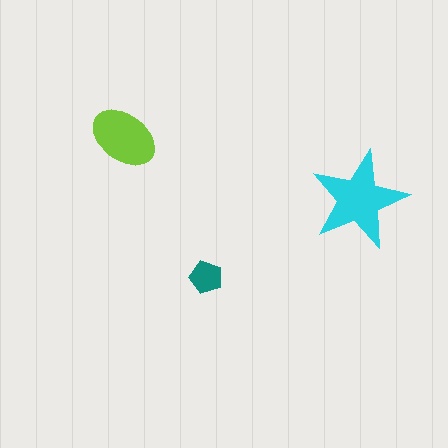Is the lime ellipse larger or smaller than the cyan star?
Smaller.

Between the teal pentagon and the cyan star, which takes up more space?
The cyan star.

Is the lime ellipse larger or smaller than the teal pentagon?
Larger.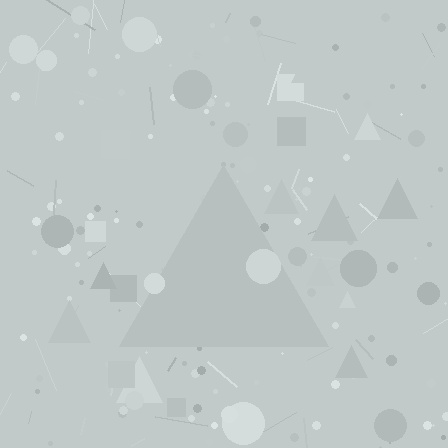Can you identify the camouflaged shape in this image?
The camouflaged shape is a triangle.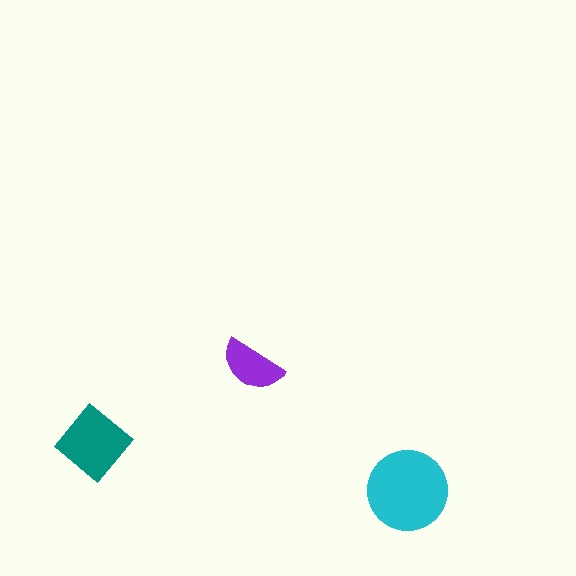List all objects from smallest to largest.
The purple semicircle, the teal diamond, the cyan circle.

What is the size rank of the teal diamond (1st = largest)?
2nd.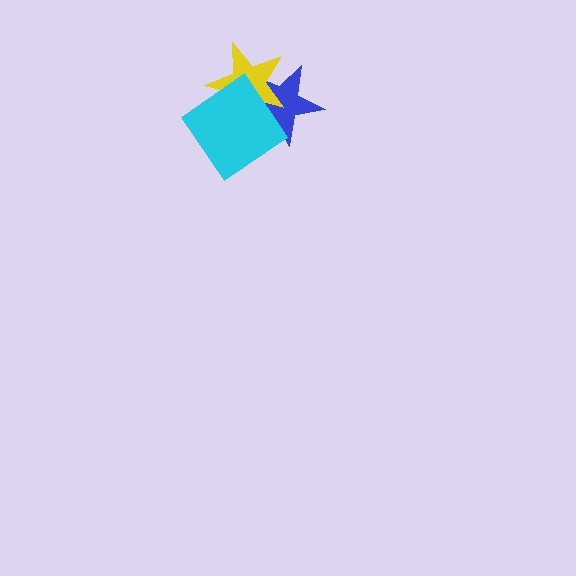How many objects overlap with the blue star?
2 objects overlap with the blue star.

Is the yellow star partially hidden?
Yes, it is partially covered by another shape.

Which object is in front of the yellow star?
The cyan diamond is in front of the yellow star.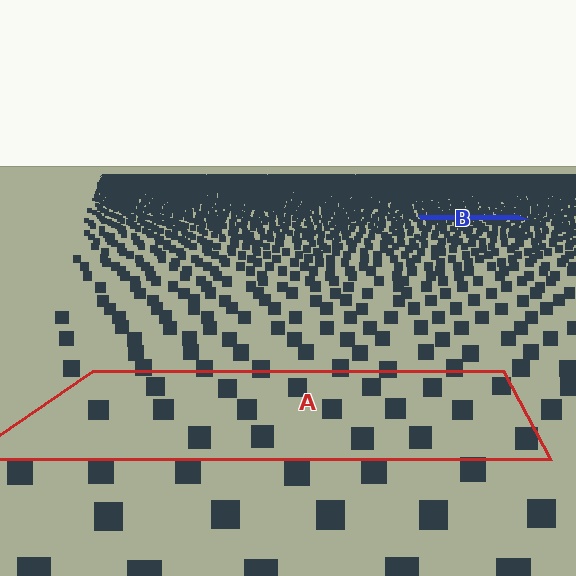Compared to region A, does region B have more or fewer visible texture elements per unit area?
Region B has more texture elements per unit area — they are packed more densely because it is farther away.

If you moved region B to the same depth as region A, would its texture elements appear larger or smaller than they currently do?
They would appear larger. At a closer depth, the same texture elements are projected at a bigger on-screen size.